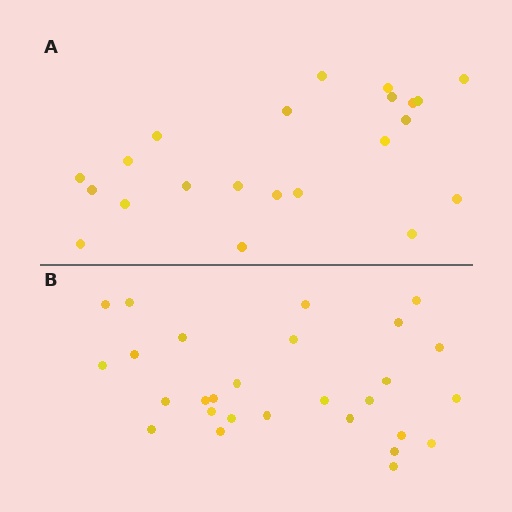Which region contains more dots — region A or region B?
Region B (the bottom region) has more dots.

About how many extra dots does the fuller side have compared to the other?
Region B has about 6 more dots than region A.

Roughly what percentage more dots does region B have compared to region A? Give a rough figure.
About 25% more.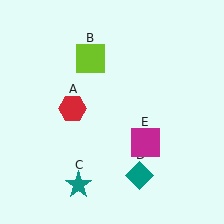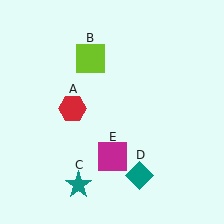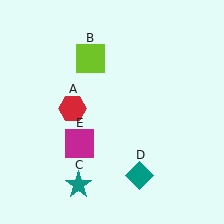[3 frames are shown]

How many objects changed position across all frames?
1 object changed position: magenta square (object E).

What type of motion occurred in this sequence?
The magenta square (object E) rotated clockwise around the center of the scene.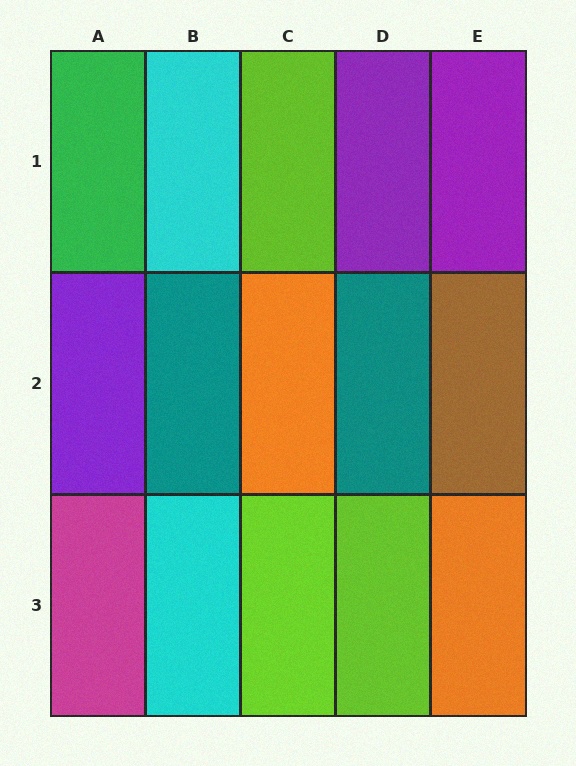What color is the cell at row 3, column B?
Cyan.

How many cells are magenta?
1 cell is magenta.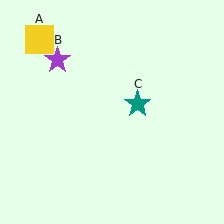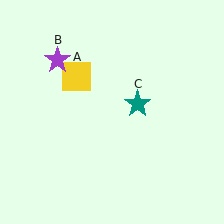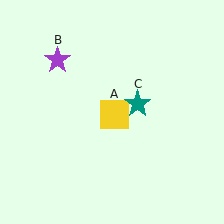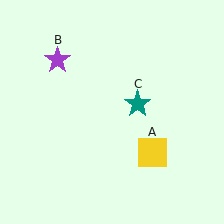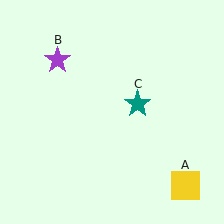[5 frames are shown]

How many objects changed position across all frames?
1 object changed position: yellow square (object A).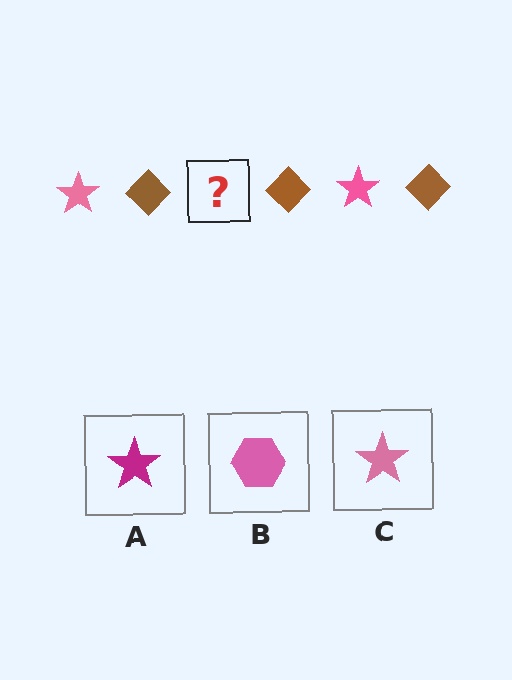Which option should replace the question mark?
Option C.